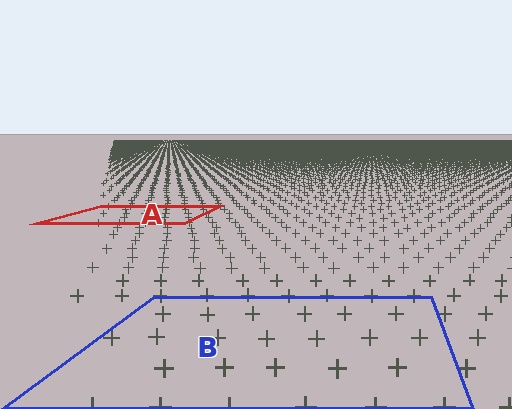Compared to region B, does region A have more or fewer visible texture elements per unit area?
Region A has more texture elements per unit area — they are packed more densely because it is farther away.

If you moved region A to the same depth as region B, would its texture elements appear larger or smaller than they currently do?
They would appear larger. At a closer depth, the same texture elements are projected at a bigger on-screen size.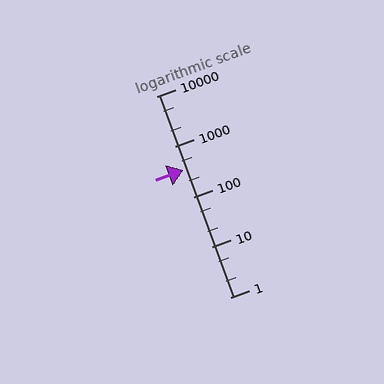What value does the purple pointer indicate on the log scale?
The pointer indicates approximately 340.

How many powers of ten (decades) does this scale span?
The scale spans 4 decades, from 1 to 10000.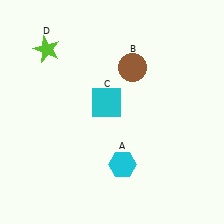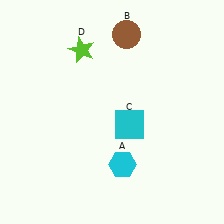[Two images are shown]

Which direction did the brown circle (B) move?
The brown circle (B) moved up.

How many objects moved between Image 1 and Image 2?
3 objects moved between the two images.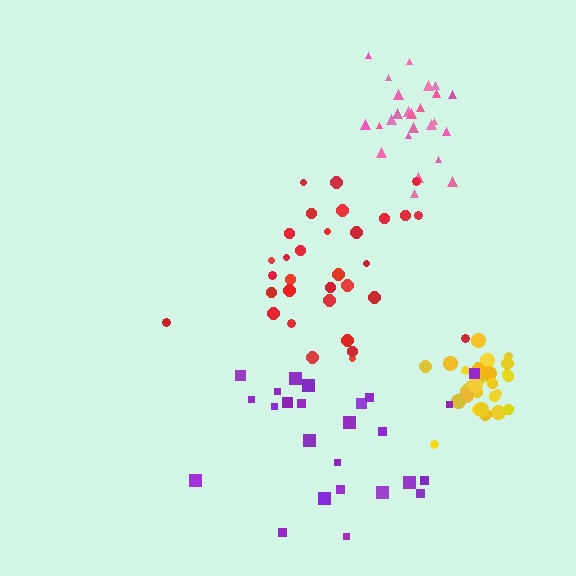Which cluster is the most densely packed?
Yellow.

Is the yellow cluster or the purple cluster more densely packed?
Yellow.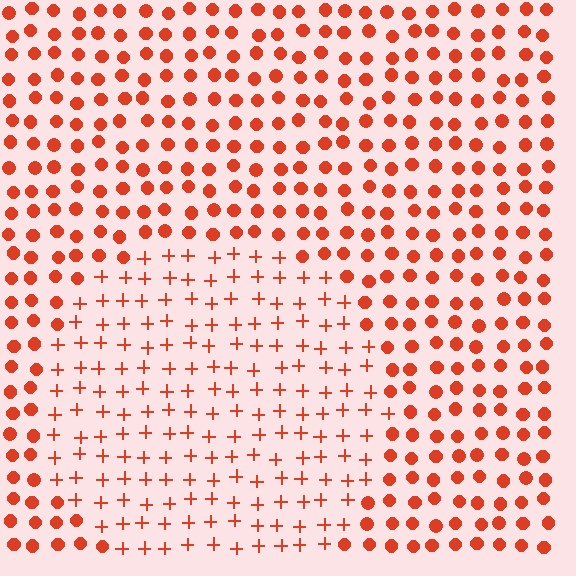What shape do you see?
I see a circle.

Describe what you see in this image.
The image is filled with small red elements arranged in a uniform grid. A circle-shaped region contains plus signs, while the surrounding area contains circles. The boundary is defined purely by the change in element shape.